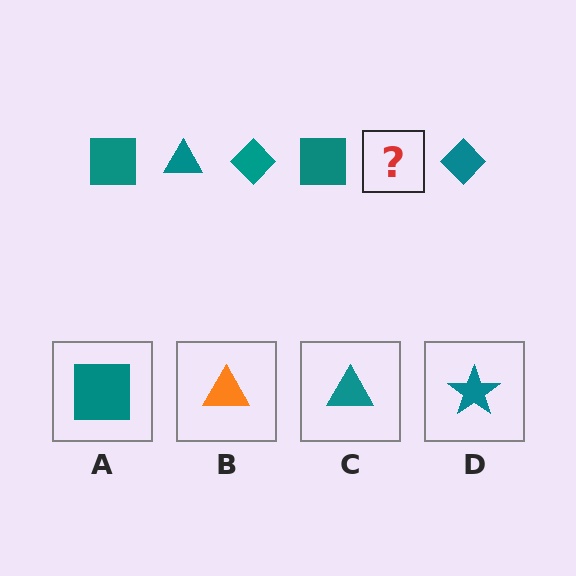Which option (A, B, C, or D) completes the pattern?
C.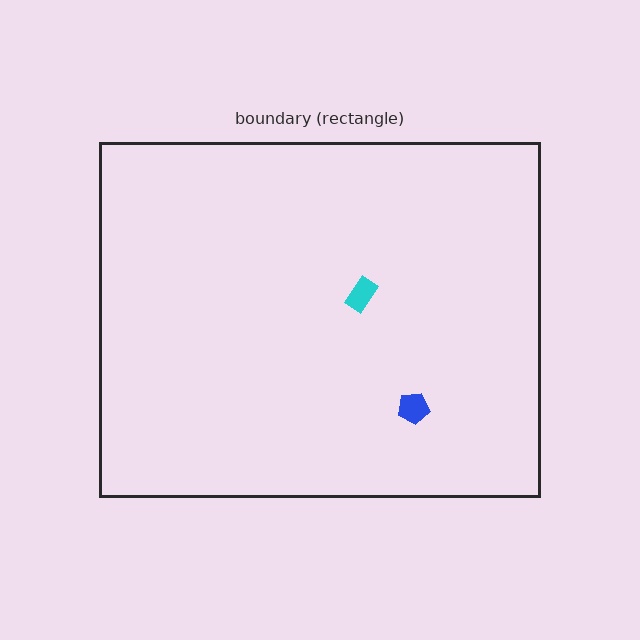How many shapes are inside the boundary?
2 inside, 0 outside.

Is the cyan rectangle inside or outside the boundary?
Inside.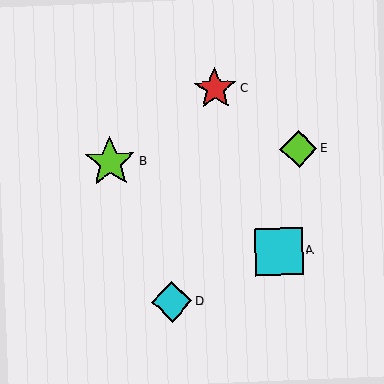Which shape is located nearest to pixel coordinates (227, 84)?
The red star (labeled C) at (215, 89) is nearest to that location.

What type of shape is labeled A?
Shape A is a cyan square.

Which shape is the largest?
The lime star (labeled B) is the largest.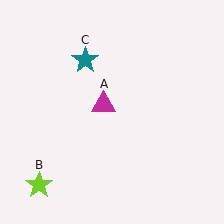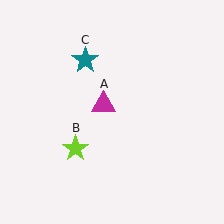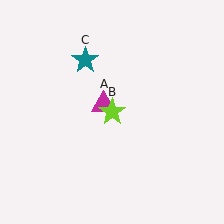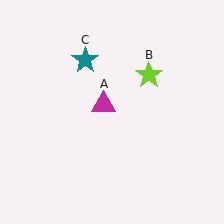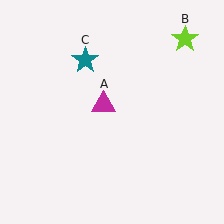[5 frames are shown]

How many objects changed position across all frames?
1 object changed position: lime star (object B).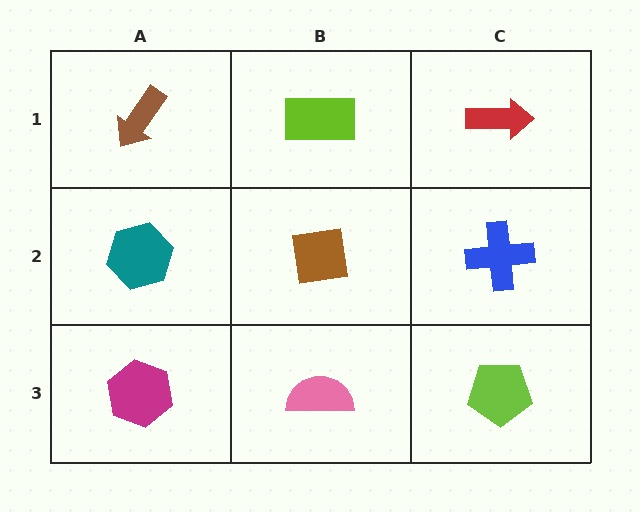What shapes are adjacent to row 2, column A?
A brown arrow (row 1, column A), a magenta hexagon (row 3, column A), a brown square (row 2, column B).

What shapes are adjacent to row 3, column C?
A blue cross (row 2, column C), a pink semicircle (row 3, column B).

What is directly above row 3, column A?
A teal hexagon.